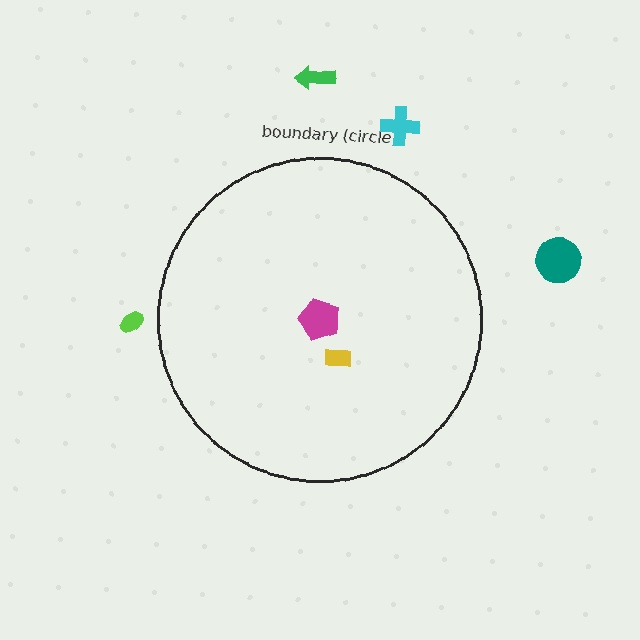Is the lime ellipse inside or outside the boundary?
Outside.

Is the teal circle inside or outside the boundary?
Outside.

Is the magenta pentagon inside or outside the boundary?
Inside.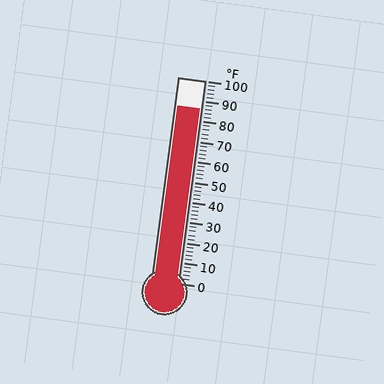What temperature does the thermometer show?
The thermometer shows approximately 86°F.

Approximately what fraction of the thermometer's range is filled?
The thermometer is filled to approximately 85% of its range.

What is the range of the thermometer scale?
The thermometer scale ranges from 0°F to 100°F.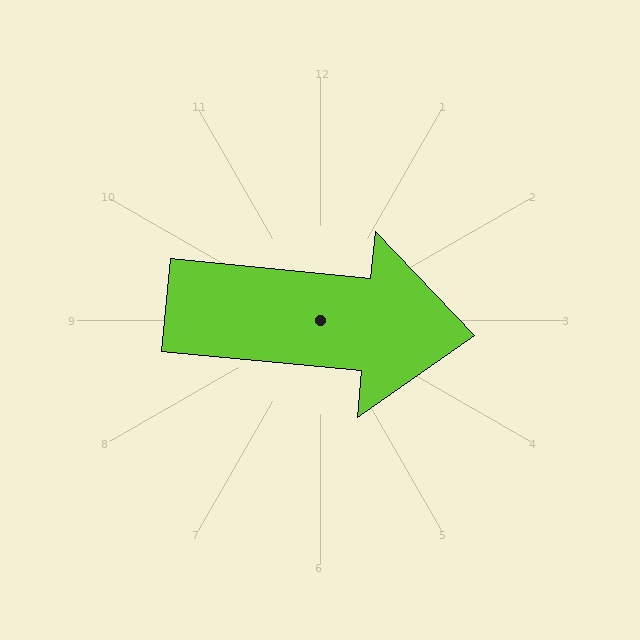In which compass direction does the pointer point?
East.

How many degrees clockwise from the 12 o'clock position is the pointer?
Approximately 96 degrees.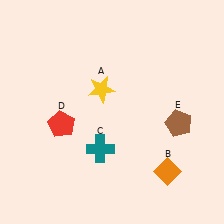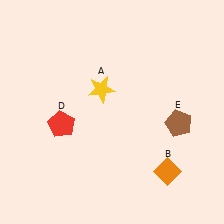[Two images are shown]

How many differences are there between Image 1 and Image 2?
There is 1 difference between the two images.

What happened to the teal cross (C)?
The teal cross (C) was removed in Image 2. It was in the bottom-left area of Image 1.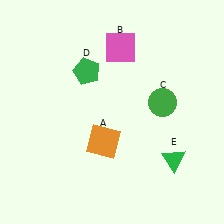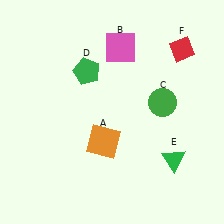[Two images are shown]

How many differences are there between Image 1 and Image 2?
There is 1 difference between the two images.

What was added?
A red diamond (F) was added in Image 2.